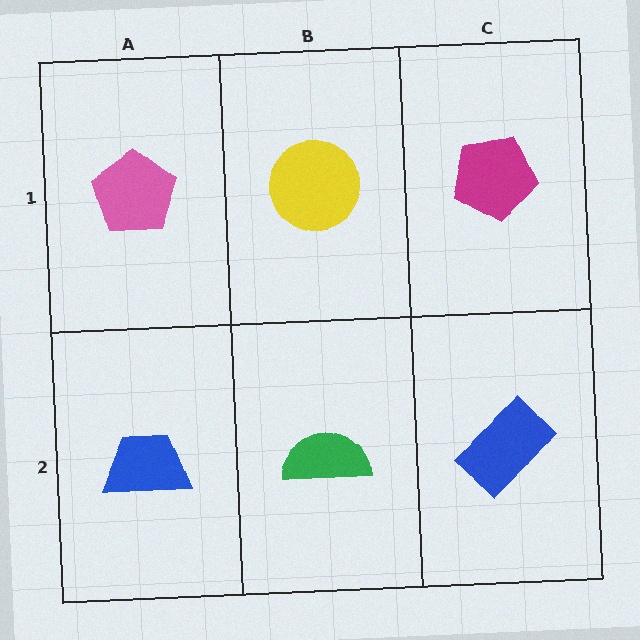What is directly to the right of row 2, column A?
A green semicircle.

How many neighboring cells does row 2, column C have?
2.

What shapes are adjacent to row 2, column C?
A magenta pentagon (row 1, column C), a green semicircle (row 2, column B).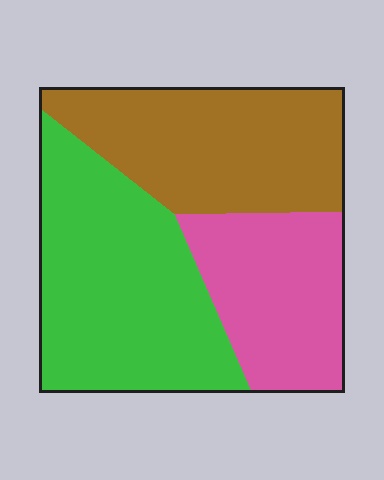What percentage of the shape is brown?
Brown covers 34% of the shape.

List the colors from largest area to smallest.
From largest to smallest: green, brown, pink.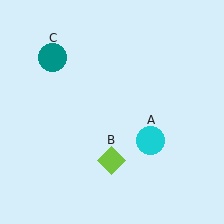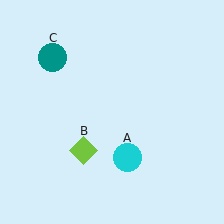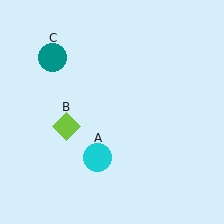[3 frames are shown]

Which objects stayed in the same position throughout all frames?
Teal circle (object C) remained stationary.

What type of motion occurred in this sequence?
The cyan circle (object A), lime diamond (object B) rotated clockwise around the center of the scene.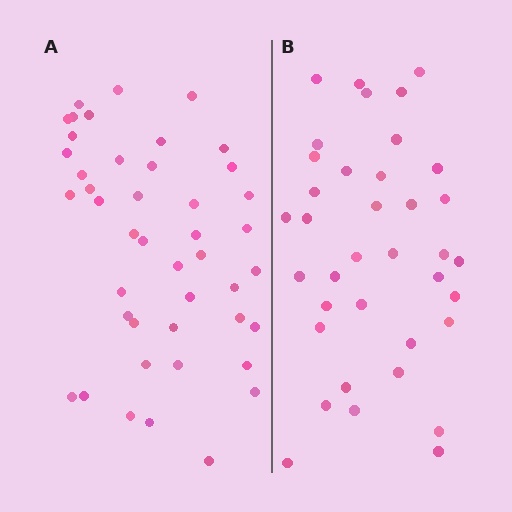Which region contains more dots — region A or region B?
Region A (the left region) has more dots.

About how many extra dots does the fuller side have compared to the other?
Region A has roughly 8 or so more dots than region B.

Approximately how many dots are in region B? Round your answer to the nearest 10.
About 40 dots. (The exact count is 37, which rounds to 40.)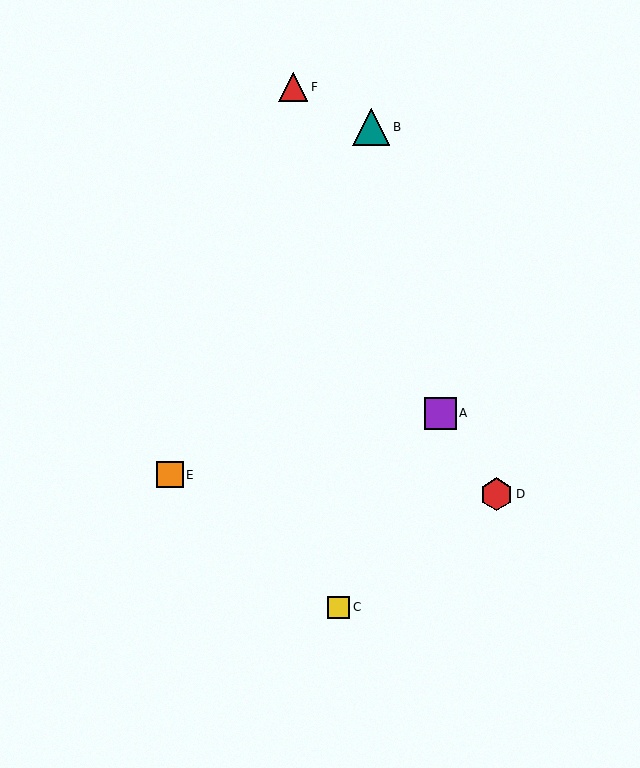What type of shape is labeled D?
Shape D is a red hexagon.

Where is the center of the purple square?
The center of the purple square is at (440, 413).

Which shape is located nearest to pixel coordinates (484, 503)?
The red hexagon (labeled D) at (496, 494) is nearest to that location.